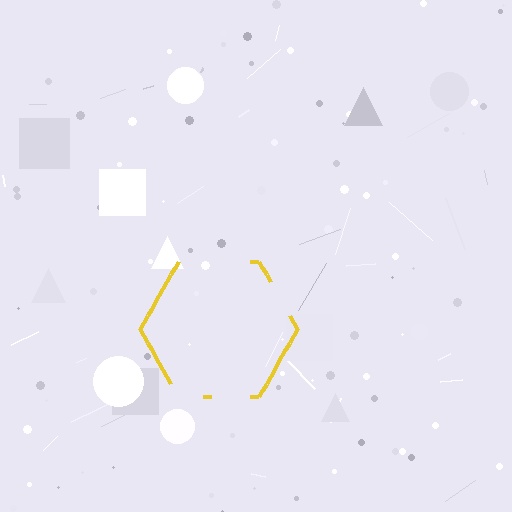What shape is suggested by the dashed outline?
The dashed outline suggests a hexagon.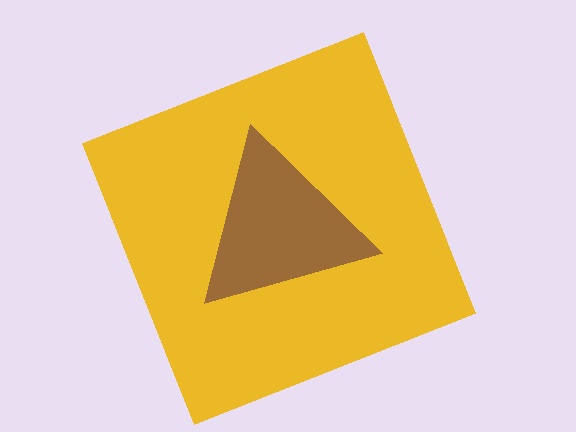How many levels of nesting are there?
2.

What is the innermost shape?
The brown triangle.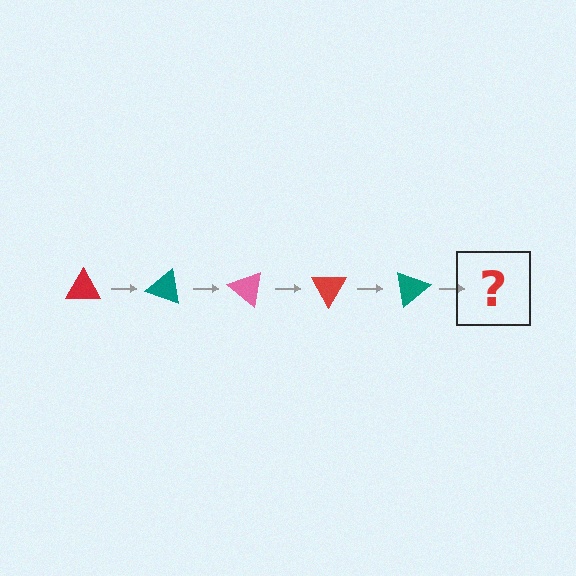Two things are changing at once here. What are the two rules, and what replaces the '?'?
The two rules are that it rotates 20 degrees each step and the color cycles through red, teal, and pink. The '?' should be a pink triangle, rotated 100 degrees from the start.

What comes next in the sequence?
The next element should be a pink triangle, rotated 100 degrees from the start.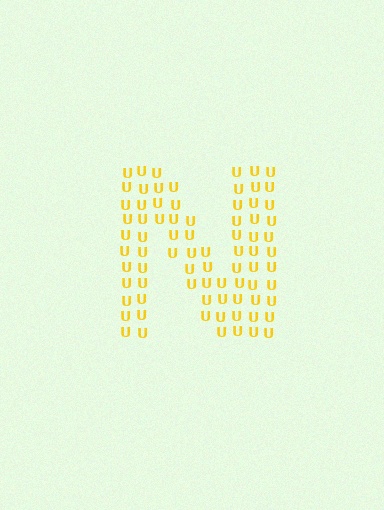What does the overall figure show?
The overall figure shows the letter N.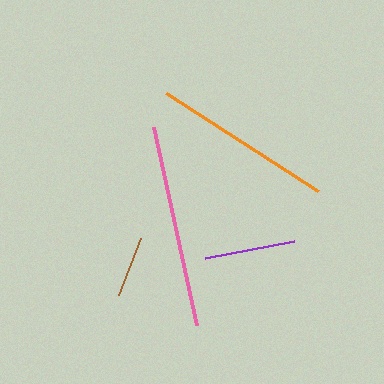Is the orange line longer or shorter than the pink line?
The pink line is longer than the orange line.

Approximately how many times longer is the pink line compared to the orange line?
The pink line is approximately 1.1 times the length of the orange line.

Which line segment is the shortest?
The brown line is the shortest at approximately 61 pixels.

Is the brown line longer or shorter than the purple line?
The purple line is longer than the brown line.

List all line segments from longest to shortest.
From longest to shortest: pink, orange, purple, brown.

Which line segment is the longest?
The pink line is the longest at approximately 203 pixels.